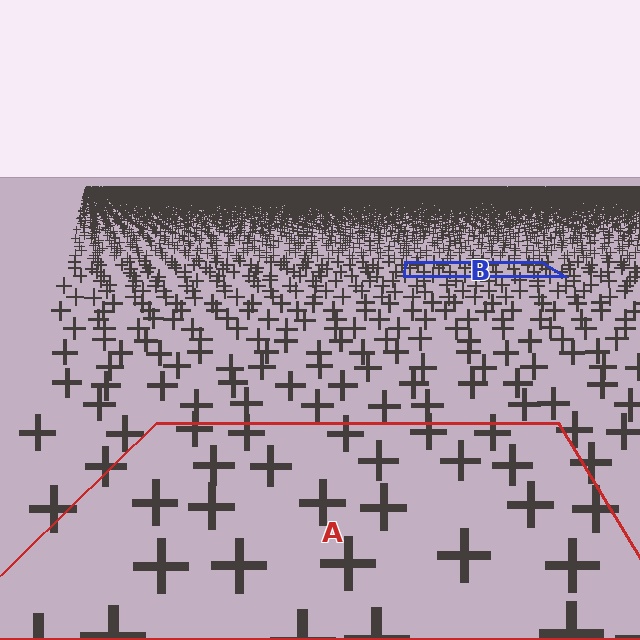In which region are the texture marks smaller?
The texture marks are smaller in region B, because it is farther away.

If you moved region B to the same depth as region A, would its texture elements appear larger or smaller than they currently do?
They would appear larger. At a closer depth, the same texture elements are projected at a bigger on-screen size.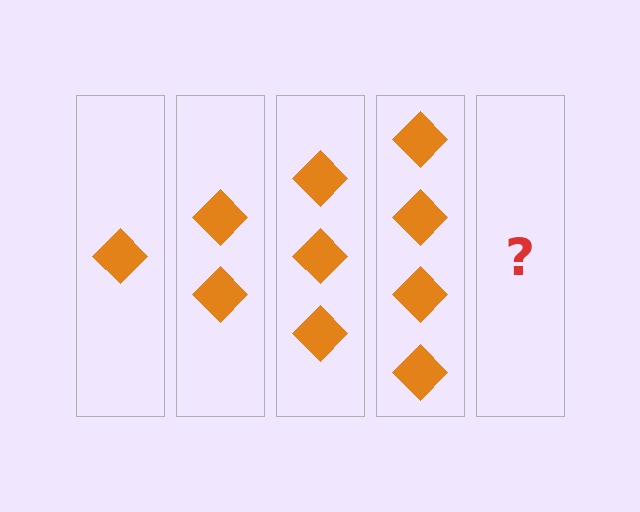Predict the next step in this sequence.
The next step is 5 diamonds.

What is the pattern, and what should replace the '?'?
The pattern is that each step adds one more diamond. The '?' should be 5 diamonds.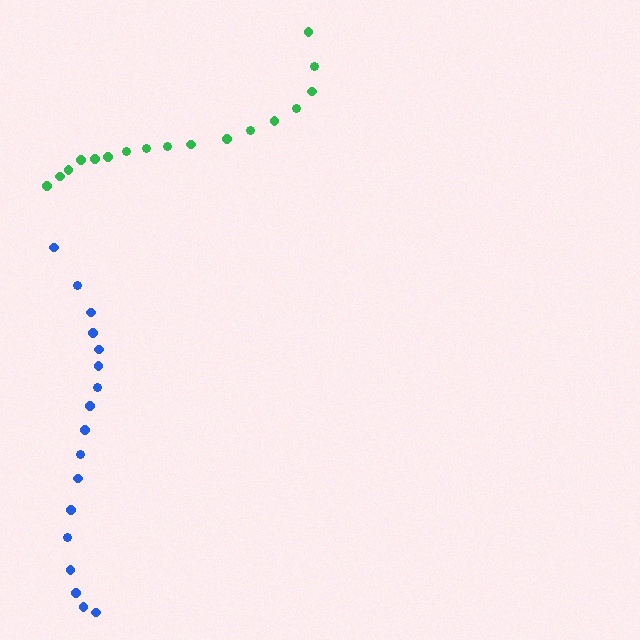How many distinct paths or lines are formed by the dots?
There are 2 distinct paths.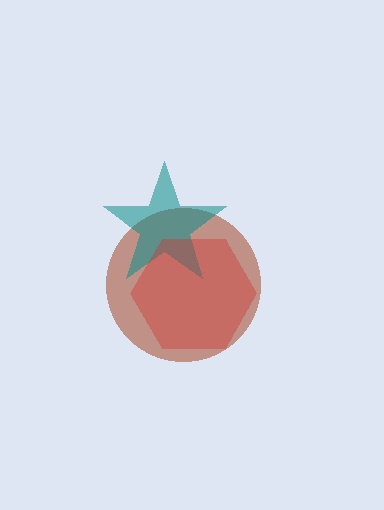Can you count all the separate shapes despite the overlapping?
Yes, there are 3 separate shapes.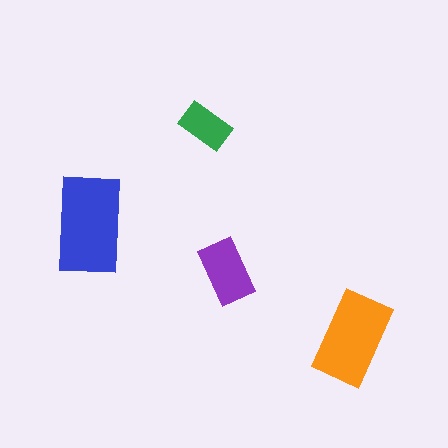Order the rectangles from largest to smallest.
the blue one, the orange one, the purple one, the green one.